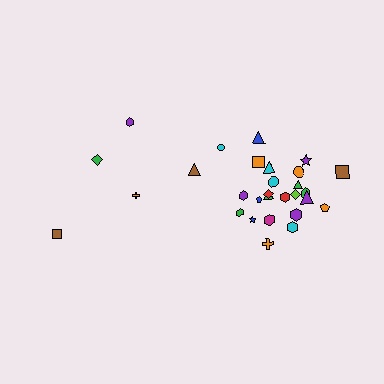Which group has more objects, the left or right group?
The right group.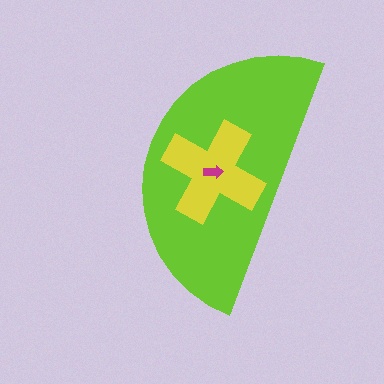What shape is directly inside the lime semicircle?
The yellow cross.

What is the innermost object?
The magenta arrow.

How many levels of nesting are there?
3.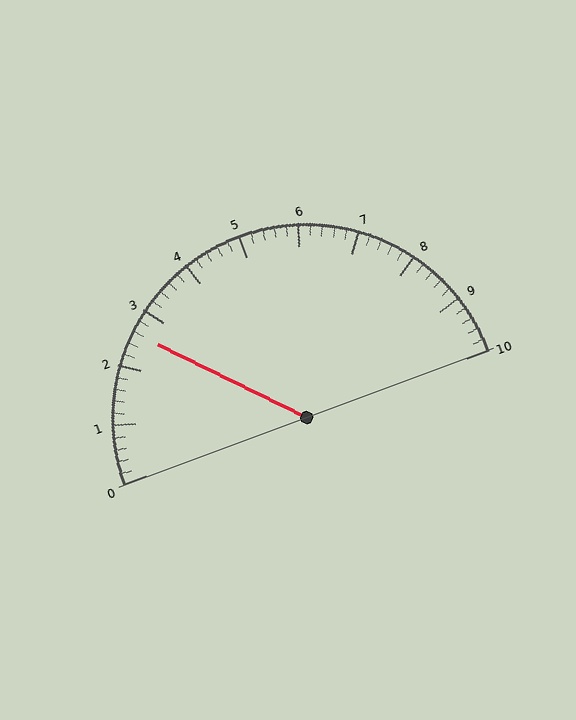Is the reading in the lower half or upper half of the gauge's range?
The reading is in the lower half of the range (0 to 10).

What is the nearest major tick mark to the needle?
The nearest major tick mark is 3.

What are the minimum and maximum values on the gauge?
The gauge ranges from 0 to 10.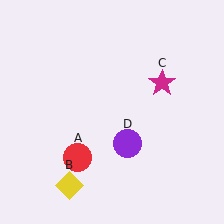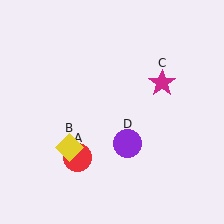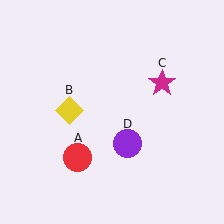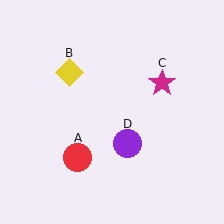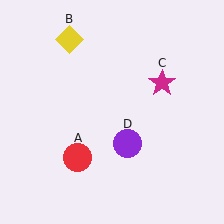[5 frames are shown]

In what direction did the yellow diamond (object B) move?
The yellow diamond (object B) moved up.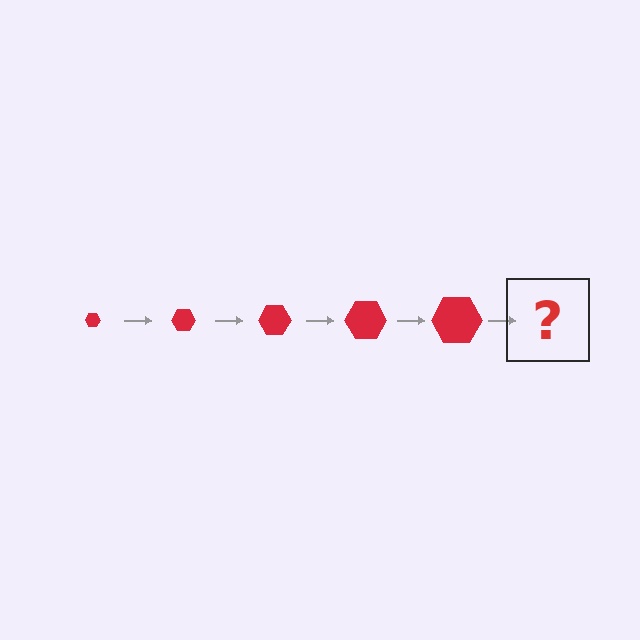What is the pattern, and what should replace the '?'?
The pattern is that the hexagon gets progressively larger each step. The '?' should be a red hexagon, larger than the previous one.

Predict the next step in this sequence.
The next step is a red hexagon, larger than the previous one.